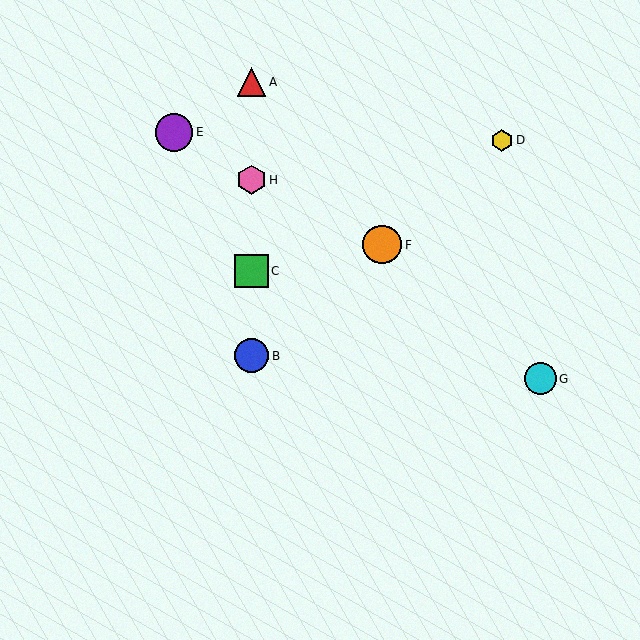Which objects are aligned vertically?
Objects A, B, C, H are aligned vertically.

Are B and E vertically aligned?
No, B is at x≈251 and E is at x≈174.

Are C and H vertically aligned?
Yes, both are at x≈251.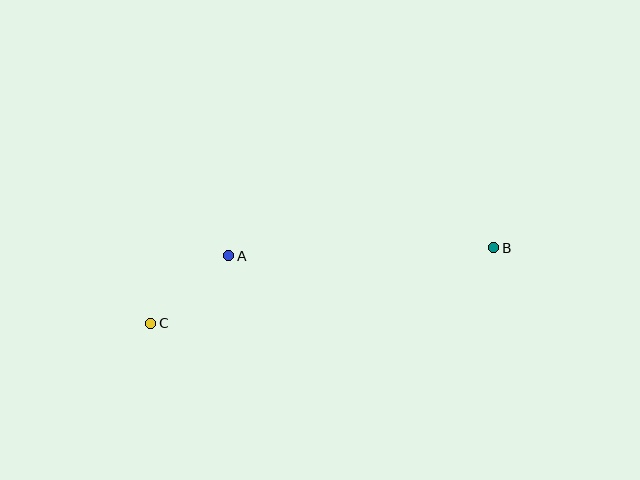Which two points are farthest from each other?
Points B and C are farthest from each other.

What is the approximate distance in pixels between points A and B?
The distance between A and B is approximately 265 pixels.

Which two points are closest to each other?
Points A and C are closest to each other.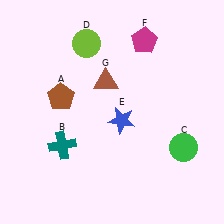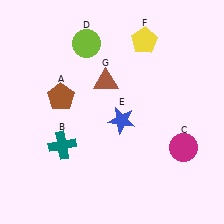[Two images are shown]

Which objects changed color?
C changed from green to magenta. F changed from magenta to yellow.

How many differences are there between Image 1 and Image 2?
There are 2 differences between the two images.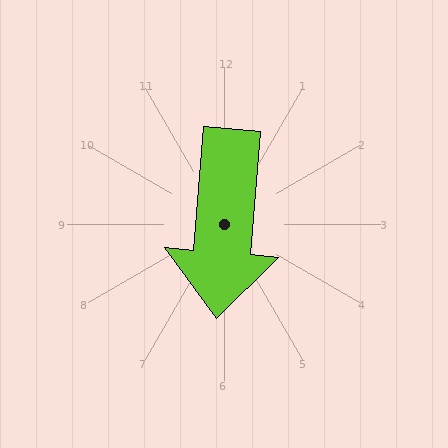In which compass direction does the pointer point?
South.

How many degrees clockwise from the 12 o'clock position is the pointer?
Approximately 185 degrees.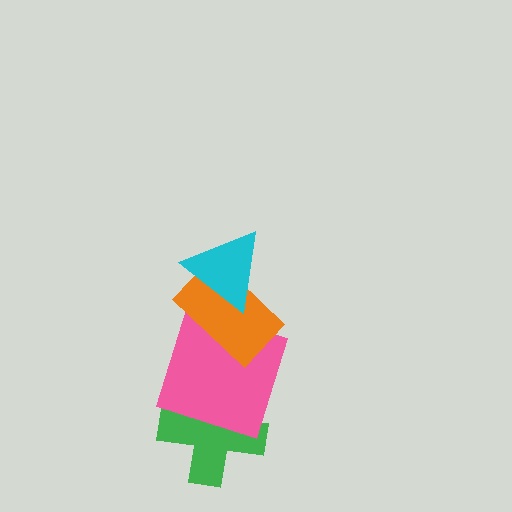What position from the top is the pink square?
The pink square is 3rd from the top.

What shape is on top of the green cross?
The pink square is on top of the green cross.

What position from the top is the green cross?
The green cross is 4th from the top.